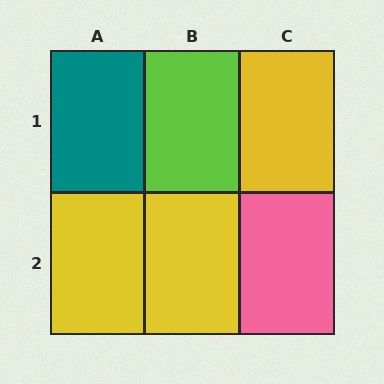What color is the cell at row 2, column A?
Yellow.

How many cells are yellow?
3 cells are yellow.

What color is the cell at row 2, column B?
Yellow.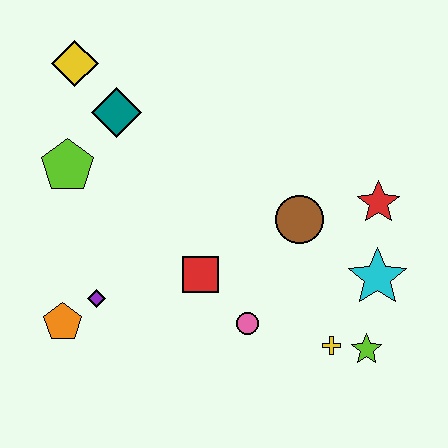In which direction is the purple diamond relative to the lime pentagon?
The purple diamond is below the lime pentagon.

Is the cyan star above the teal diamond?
No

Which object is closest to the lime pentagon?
The teal diamond is closest to the lime pentagon.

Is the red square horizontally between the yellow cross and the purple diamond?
Yes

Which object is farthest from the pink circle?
The yellow diamond is farthest from the pink circle.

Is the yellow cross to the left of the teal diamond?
No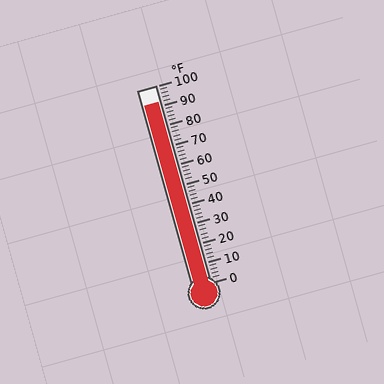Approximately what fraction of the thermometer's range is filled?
The thermometer is filled to approximately 90% of its range.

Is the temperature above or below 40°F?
The temperature is above 40°F.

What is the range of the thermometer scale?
The thermometer scale ranges from 0°F to 100°F.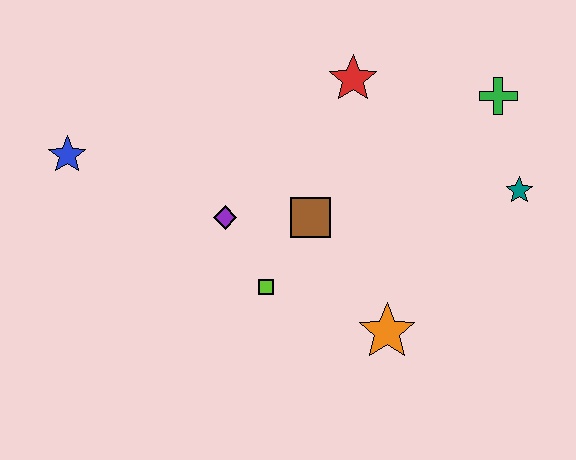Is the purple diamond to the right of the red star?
No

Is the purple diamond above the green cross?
No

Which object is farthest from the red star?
The blue star is farthest from the red star.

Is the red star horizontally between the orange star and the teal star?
No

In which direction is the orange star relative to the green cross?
The orange star is below the green cross.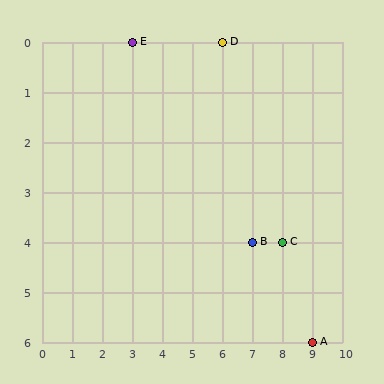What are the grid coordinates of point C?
Point C is at grid coordinates (8, 4).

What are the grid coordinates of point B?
Point B is at grid coordinates (7, 4).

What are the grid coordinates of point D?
Point D is at grid coordinates (6, 0).